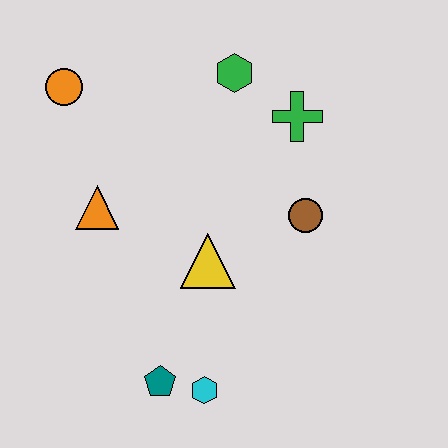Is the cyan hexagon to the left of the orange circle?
No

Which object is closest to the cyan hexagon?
The teal pentagon is closest to the cyan hexagon.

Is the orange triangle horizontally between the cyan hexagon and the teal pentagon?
No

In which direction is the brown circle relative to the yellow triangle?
The brown circle is to the right of the yellow triangle.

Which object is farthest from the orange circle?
The cyan hexagon is farthest from the orange circle.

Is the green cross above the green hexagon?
No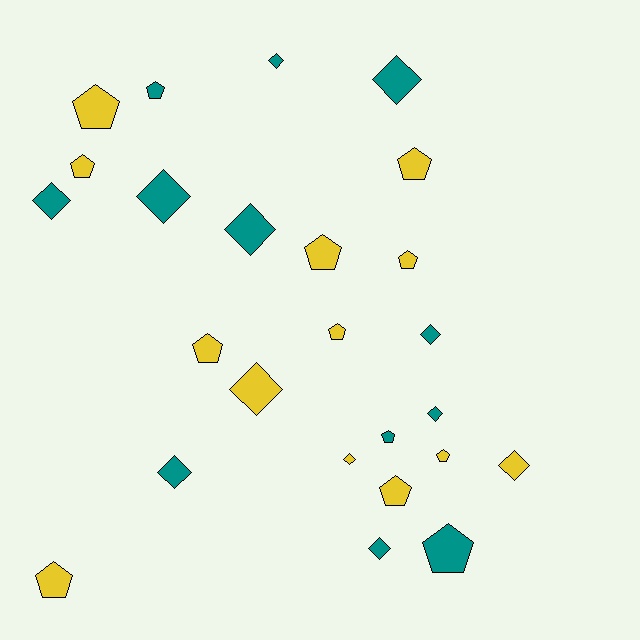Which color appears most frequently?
Yellow, with 13 objects.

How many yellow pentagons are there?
There are 10 yellow pentagons.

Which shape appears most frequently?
Pentagon, with 13 objects.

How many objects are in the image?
There are 25 objects.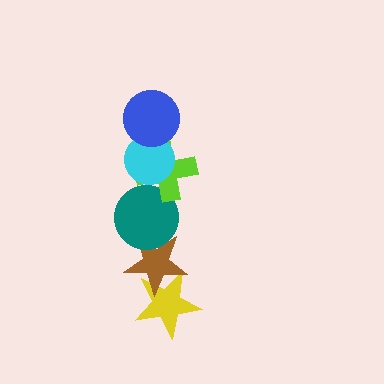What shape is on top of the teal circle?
The lime cross is on top of the teal circle.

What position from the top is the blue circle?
The blue circle is 1st from the top.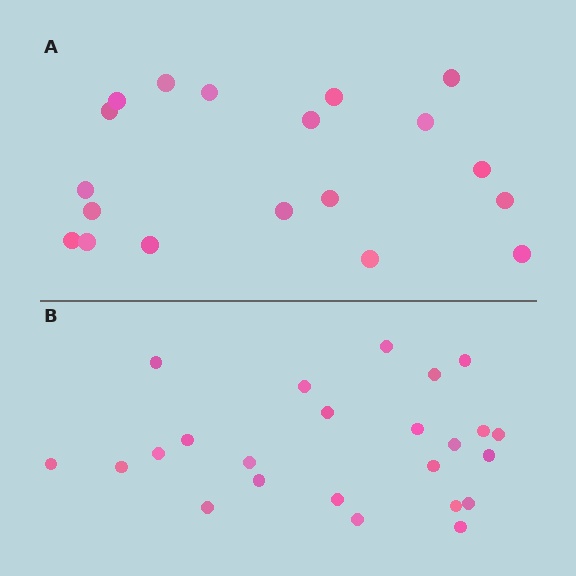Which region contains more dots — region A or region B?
Region B (the bottom region) has more dots.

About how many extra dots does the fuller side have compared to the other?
Region B has about 5 more dots than region A.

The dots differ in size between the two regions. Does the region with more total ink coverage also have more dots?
No. Region A has more total ink coverage because its dots are larger, but region B actually contains more individual dots. Total area can be misleading — the number of items is what matters here.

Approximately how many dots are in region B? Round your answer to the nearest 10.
About 20 dots. (The exact count is 24, which rounds to 20.)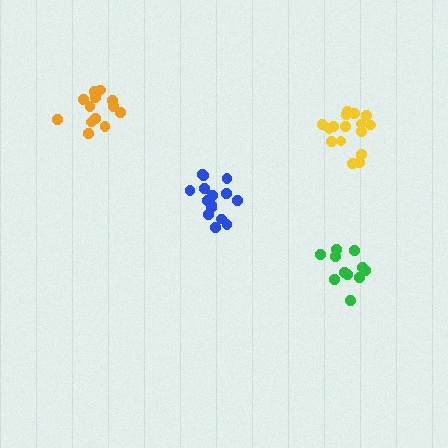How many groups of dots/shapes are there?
There are 4 groups.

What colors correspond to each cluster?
The clusters are colored: yellow, blue, green, orange.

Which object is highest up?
The orange cluster is topmost.